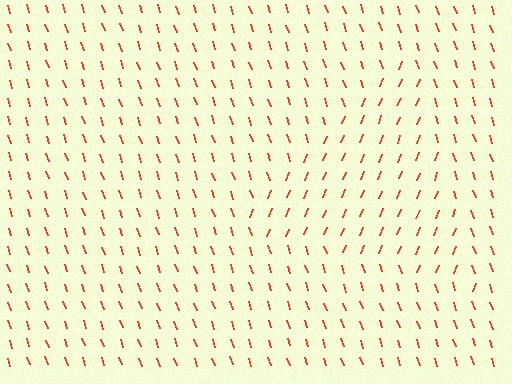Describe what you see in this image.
The image is filled with small red line segments. A triangle region in the image has lines oriented differently from the surrounding lines, creating a visible texture boundary.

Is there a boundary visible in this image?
Yes, there is a texture boundary formed by a change in line orientation.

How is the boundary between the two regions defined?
The boundary is defined purely by a change in line orientation (approximately 39 degrees difference). All lines are the same color and thickness.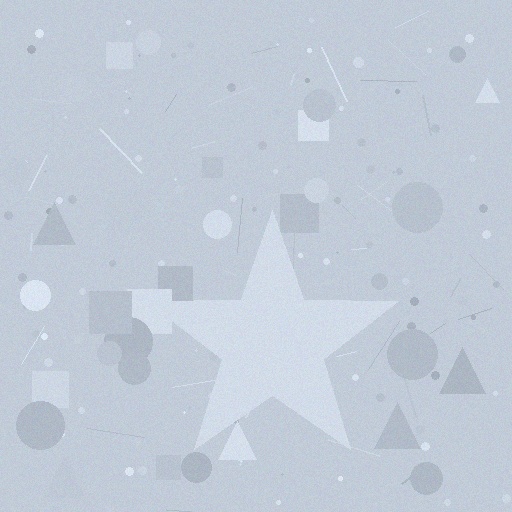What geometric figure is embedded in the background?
A star is embedded in the background.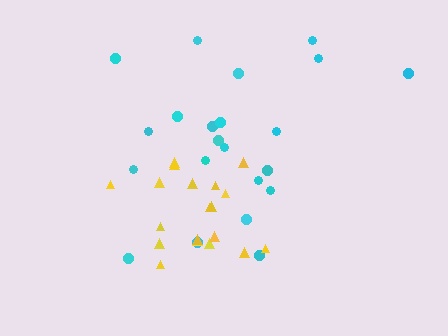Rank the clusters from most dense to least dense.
yellow, cyan.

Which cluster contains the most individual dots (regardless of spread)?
Cyan (22).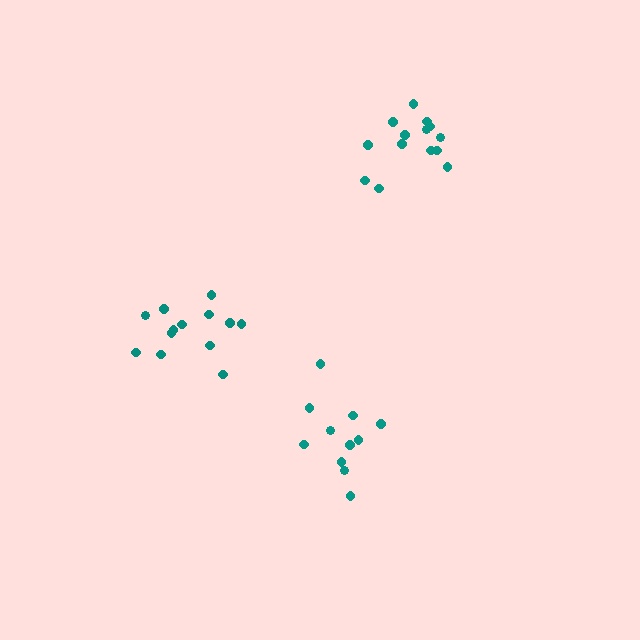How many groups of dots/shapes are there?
There are 3 groups.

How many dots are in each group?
Group 1: 13 dots, Group 2: 11 dots, Group 3: 14 dots (38 total).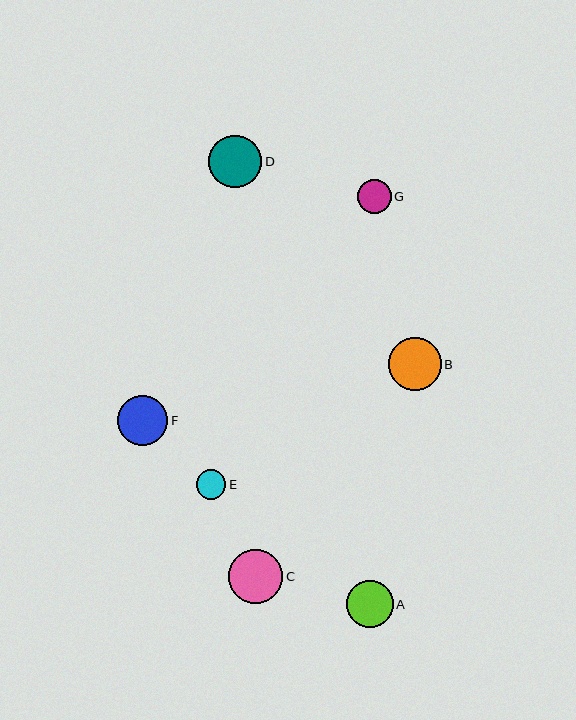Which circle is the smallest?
Circle E is the smallest with a size of approximately 30 pixels.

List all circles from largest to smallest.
From largest to smallest: C, B, D, F, A, G, E.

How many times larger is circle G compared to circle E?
Circle G is approximately 1.1 times the size of circle E.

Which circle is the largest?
Circle C is the largest with a size of approximately 54 pixels.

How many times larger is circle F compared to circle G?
Circle F is approximately 1.5 times the size of circle G.